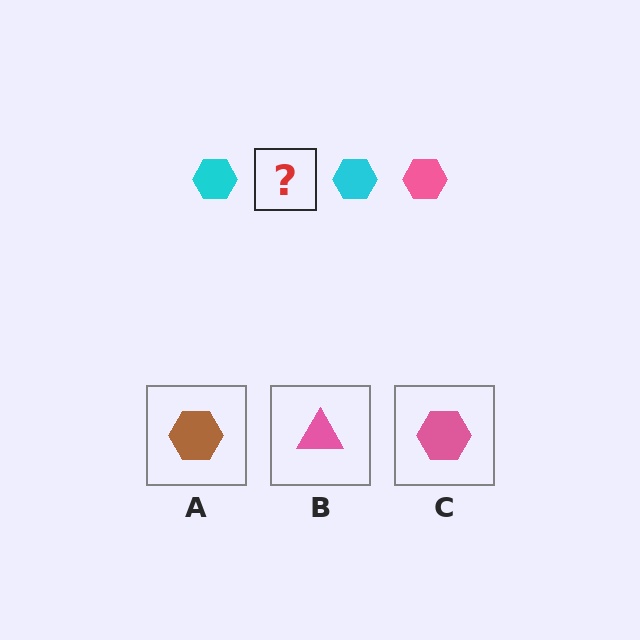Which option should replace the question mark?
Option C.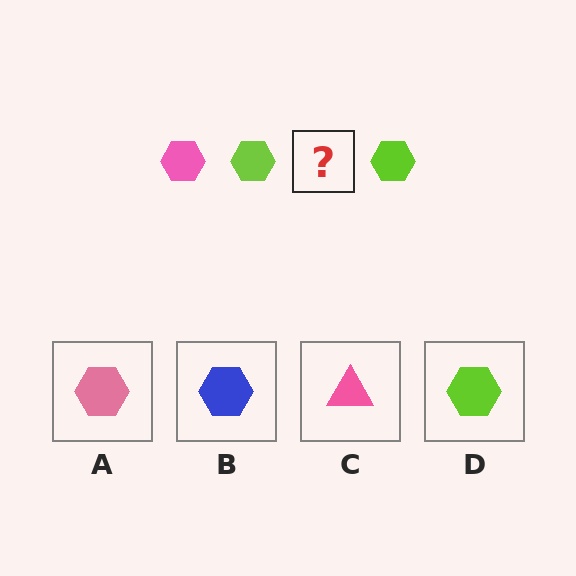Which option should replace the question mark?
Option A.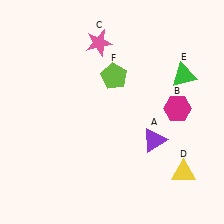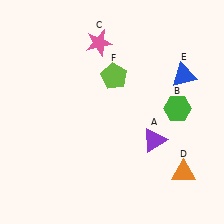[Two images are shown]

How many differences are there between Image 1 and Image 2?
There are 3 differences between the two images.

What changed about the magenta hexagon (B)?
In Image 1, B is magenta. In Image 2, it changed to green.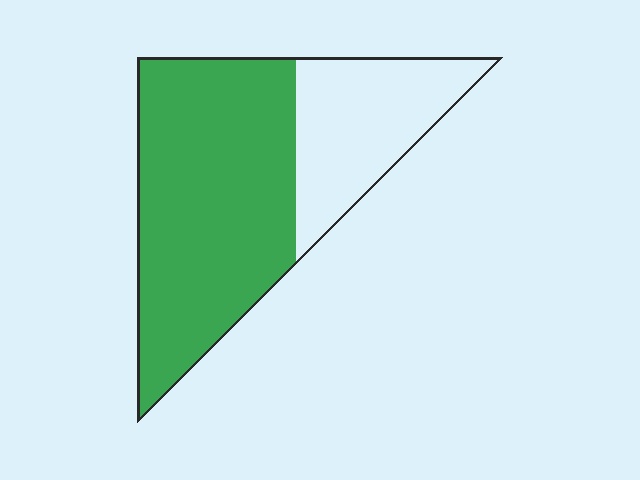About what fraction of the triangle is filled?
About two thirds (2/3).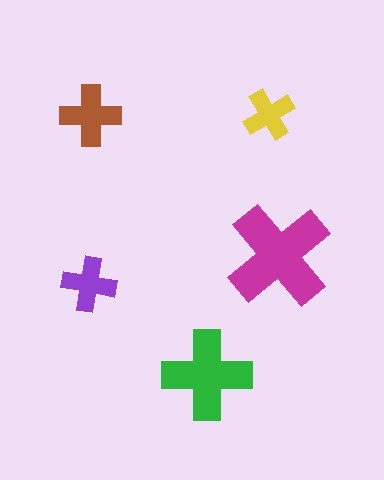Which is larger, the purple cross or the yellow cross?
The purple one.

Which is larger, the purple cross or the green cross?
The green one.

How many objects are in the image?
There are 5 objects in the image.